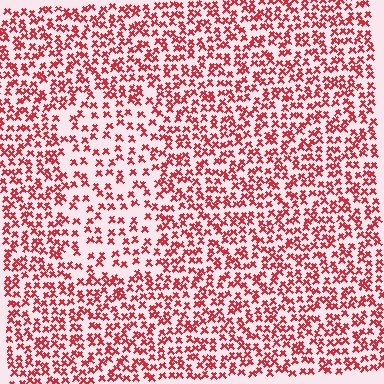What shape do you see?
I see a rectangle.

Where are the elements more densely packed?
The elements are more densely packed outside the rectangle boundary.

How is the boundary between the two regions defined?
The boundary is defined by a change in element density (approximately 1.7x ratio). All elements are the same color, size, and shape.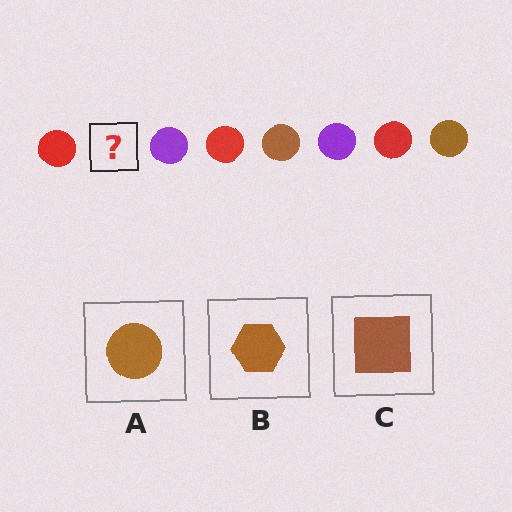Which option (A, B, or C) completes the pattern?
A.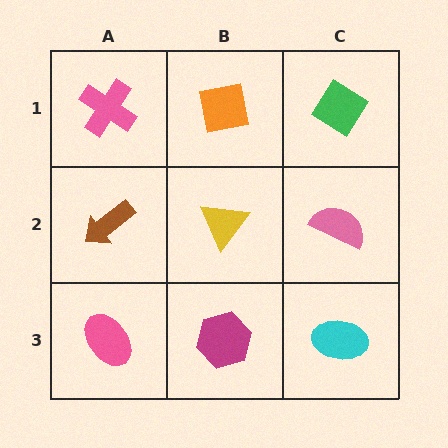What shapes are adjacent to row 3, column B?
A yellow triangle (row 2, column B), a pink ellipse (row 3, column A), a cyan ellipse (row 3, column C).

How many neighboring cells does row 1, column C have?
2.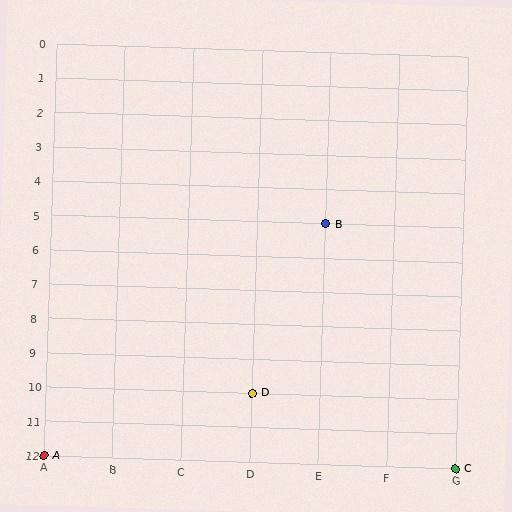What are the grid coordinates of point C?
Point C is at grid coordinates (G, 12).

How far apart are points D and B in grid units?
Points D and B are 1 column and 5 rows apart (about 5.1 grid units diagonally).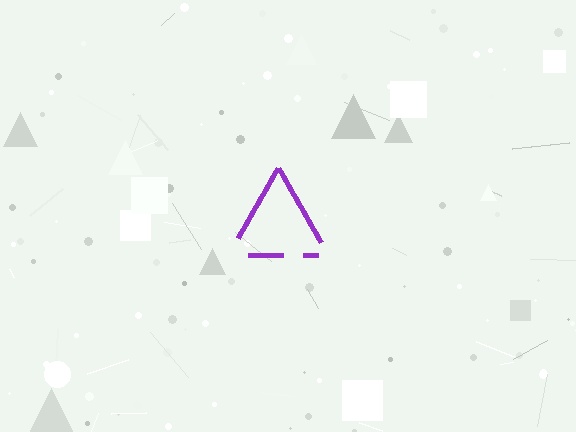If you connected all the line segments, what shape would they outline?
They would outline a triangle.